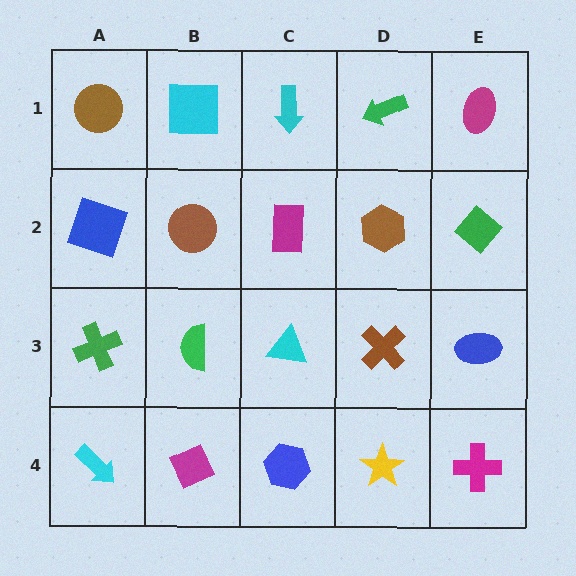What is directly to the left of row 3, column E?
A brown cross.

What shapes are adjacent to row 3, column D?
A brown hexagon (row 2, column D), a yellow star (row 4, column D), a cyan triangle (row 3, column C), a blue ellipse (row 3, column E).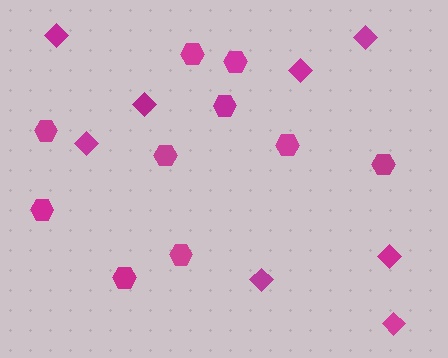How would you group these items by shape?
There are 2 groups: one group of hexagons (10) and one group of diamonds (8).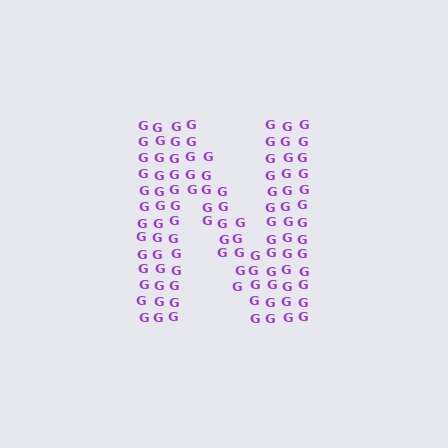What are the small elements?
The small elements are letter G's.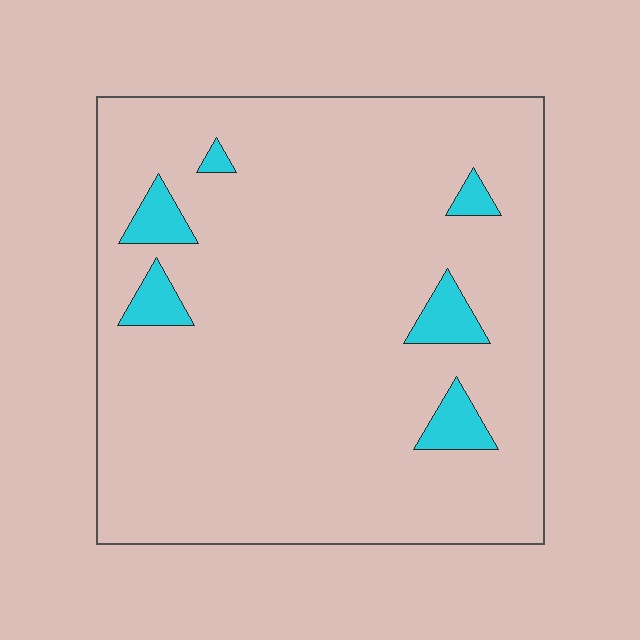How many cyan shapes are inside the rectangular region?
6.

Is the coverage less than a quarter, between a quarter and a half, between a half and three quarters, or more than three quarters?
Less than a quarter.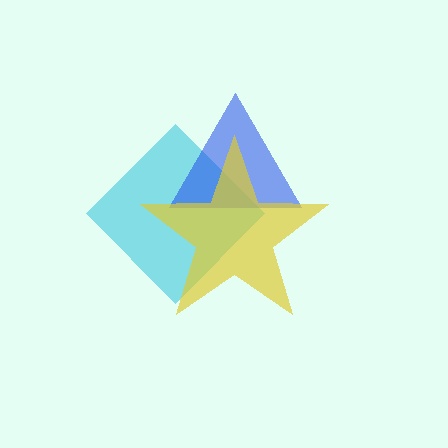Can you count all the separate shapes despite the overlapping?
Yes, there are 3 separate shapes.